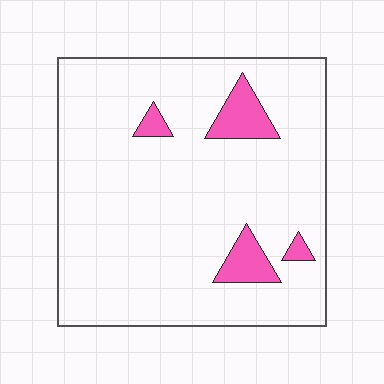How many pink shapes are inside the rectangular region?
4.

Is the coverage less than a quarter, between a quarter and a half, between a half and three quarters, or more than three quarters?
Less than a quarter.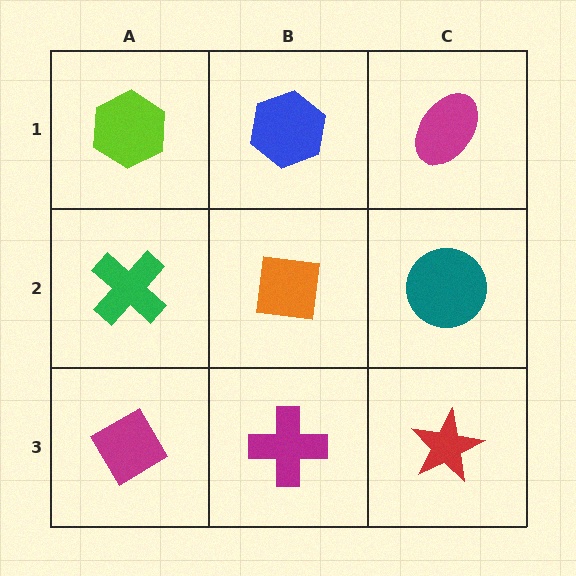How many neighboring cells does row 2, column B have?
4.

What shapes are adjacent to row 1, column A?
A green cross (row 2, column A), a blue hexagon (row 1, column B).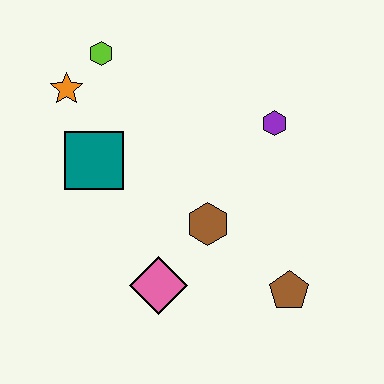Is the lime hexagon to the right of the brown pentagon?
No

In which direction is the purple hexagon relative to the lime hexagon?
The purple hexagon is to the right of the lime hexagon.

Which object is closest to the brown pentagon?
The brown hexagon is closest to the brown pentagon.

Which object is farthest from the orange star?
The brown pentagon is farthest from the orange star.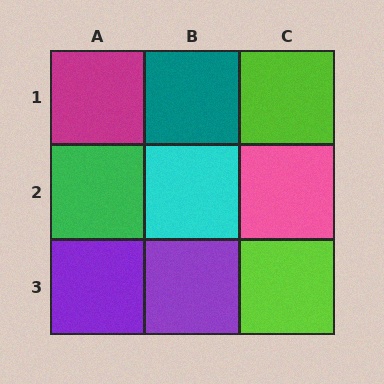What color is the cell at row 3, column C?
Lime.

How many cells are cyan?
1 cell is cyan.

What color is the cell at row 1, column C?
Lime.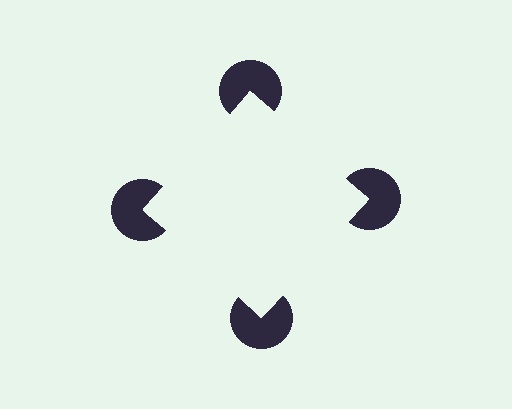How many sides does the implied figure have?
4 sides.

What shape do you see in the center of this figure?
An illusory square — its edges are inferred from the aligned wedge cuts in the pac-man discs, not physically drawn.